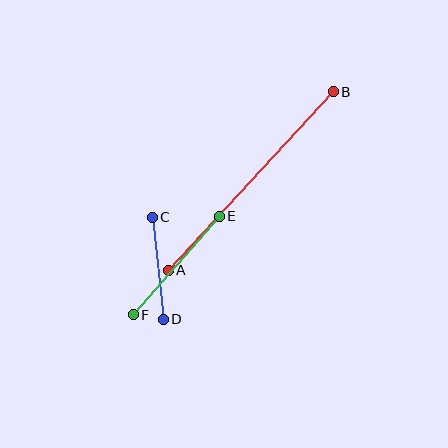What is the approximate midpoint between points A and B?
The midpoint is at approximately (251, 181) pixels.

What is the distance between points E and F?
The distance is approximately 131 pixels.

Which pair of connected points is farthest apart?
Points A and B are farthest apart.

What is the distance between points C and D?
The distance is approximately 103 pixels.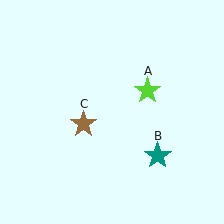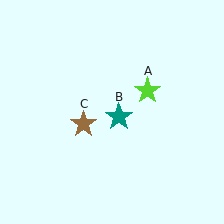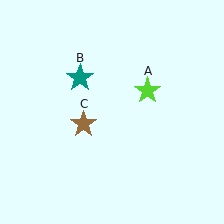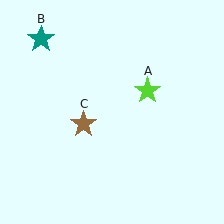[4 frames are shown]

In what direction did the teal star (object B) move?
The teal star (object B) moved up and to the left.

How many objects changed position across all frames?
1 object changed position: teal star (object B).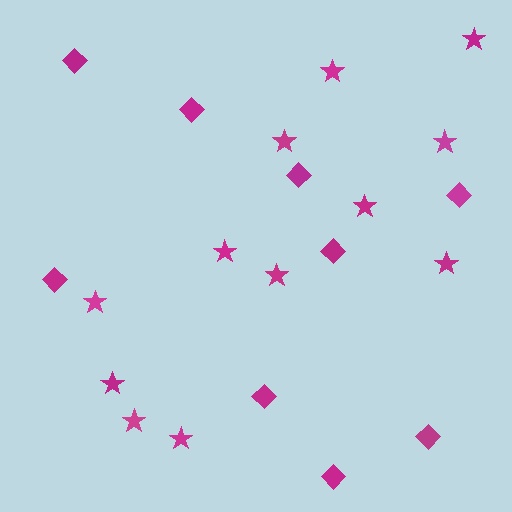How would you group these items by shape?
There are 2 groups: one group of stars (12) and one group of diamonds (9).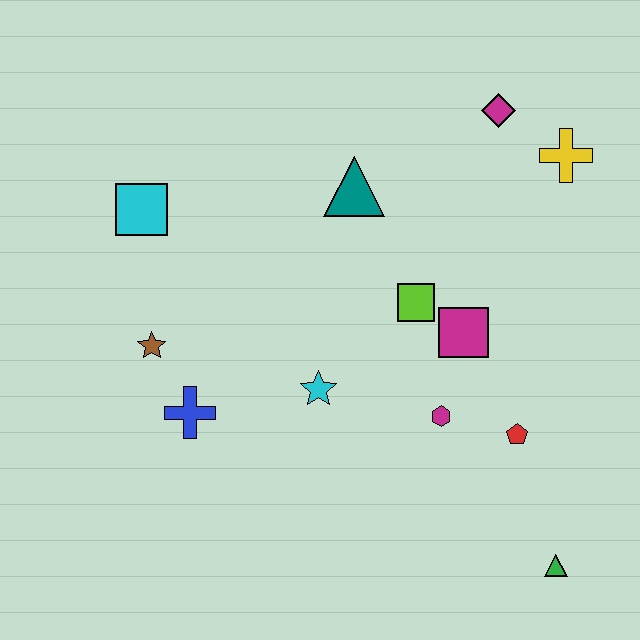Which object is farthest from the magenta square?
The cyan square is farthest from the magenta square.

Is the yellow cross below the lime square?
No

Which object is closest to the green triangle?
The red pentagon is closest to the green triangle.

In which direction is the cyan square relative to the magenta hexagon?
The cyan square is to the left of the magenta hexagon.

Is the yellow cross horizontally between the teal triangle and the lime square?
No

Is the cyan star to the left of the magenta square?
Yes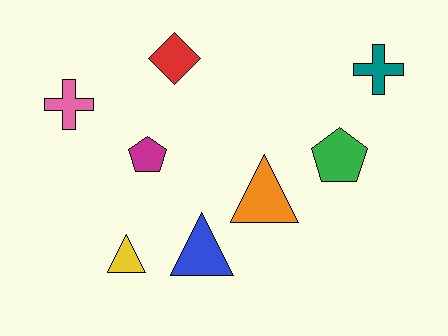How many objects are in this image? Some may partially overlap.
There are 8 objects.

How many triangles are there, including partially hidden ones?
There are 3 triangles.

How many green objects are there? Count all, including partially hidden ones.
There is 1 green object.